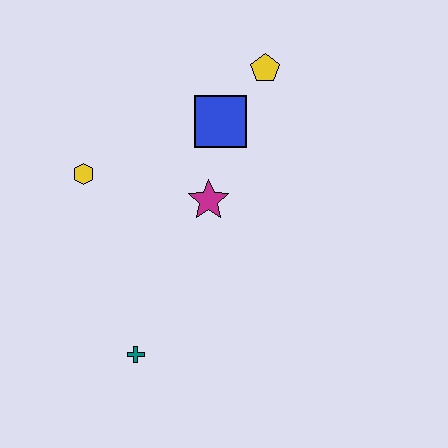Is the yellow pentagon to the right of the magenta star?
Yes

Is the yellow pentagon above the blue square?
Yes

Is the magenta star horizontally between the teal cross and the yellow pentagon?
Yes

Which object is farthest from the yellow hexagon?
The yellow pentagon is farthest from the yellow hexagon.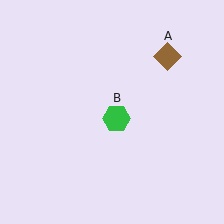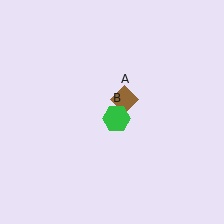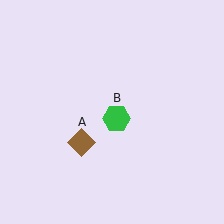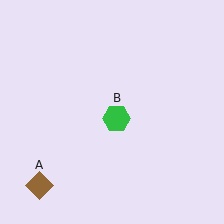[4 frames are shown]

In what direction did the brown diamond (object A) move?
The brown diamond (object A) moved down and to the left.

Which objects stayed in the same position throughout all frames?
Green hexagon (object B) remained stationary.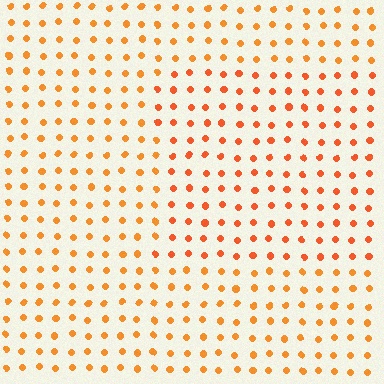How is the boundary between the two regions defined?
The boundary is defined purely by a slight shift in hue (about 16 degrees). Spacing, size, and orientation are identical on both sides.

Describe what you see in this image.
The image is filled with small orange elements in a uniform arrangement. A rectangle-shaped region is visible where the elements are tinted to a slightly different hue, forming a subtle color boundary.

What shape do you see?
I see a rectangle.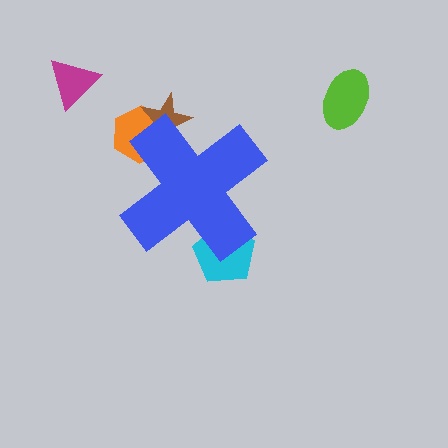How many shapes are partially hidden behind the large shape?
3 shapes are partially hidden.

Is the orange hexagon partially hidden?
Yes, the orange hexagon is partially hidden behind the blue cross.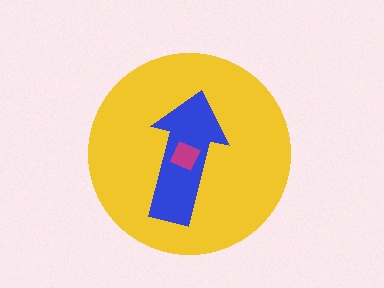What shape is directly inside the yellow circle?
The blue arrow.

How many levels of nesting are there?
3.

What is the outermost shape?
The yellow circle.